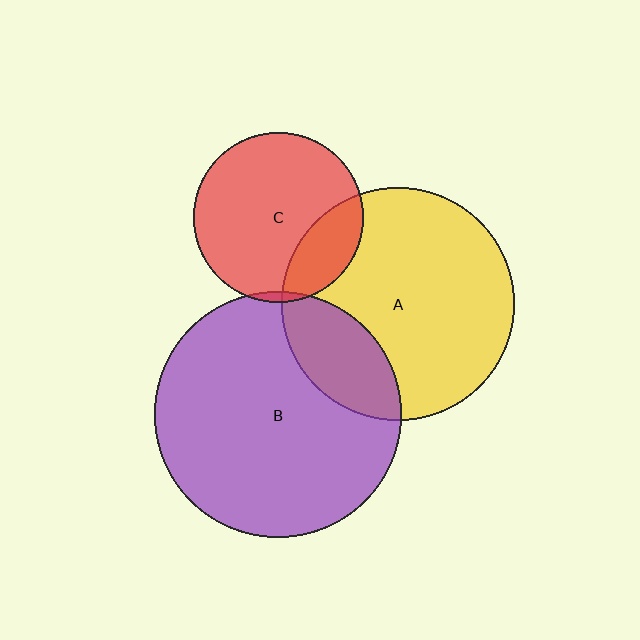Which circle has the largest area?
Circle B (purple).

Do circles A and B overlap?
Yes.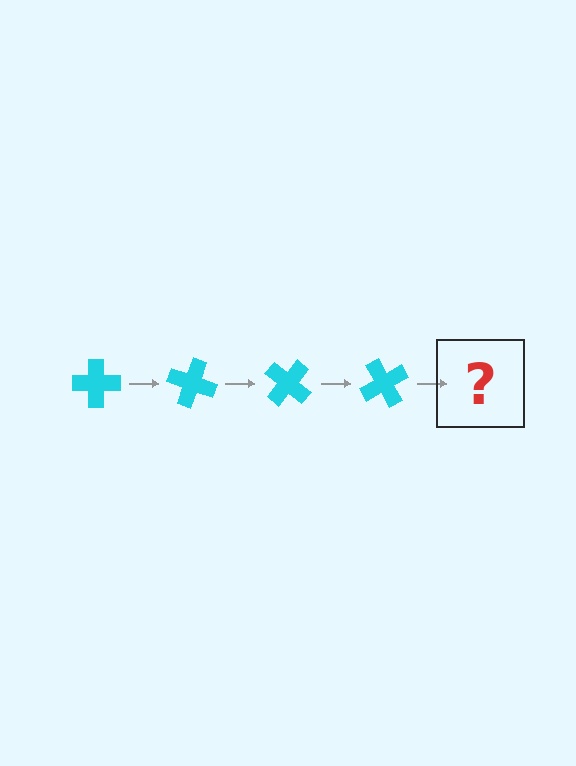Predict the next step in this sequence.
The next step is a cyan cross rotated 80 degrees.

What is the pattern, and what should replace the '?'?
The pattern is that the cross rotates 20 degrees each step. The '?' should be a cyan cross rotated 80 degrees.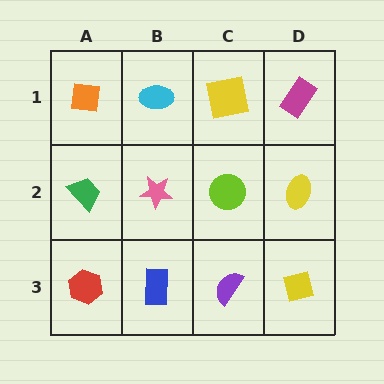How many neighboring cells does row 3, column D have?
2.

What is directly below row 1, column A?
A green trapezoid.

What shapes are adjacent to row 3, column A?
A green trapezoid (row 2, column A), a blue rectangle (row 3, column B).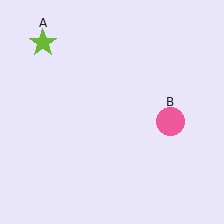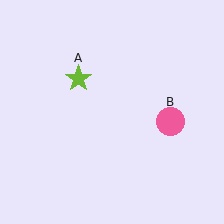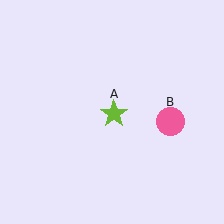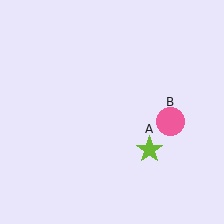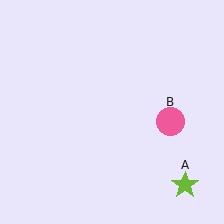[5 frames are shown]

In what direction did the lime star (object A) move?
The lime star (object A) moved down and to the right.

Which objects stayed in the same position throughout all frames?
Pink circle (object B) remained stationary.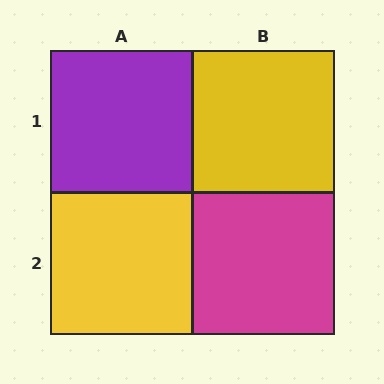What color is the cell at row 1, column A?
Purple.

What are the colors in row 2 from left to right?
Yellow, magenta.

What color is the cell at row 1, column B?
Yellow.